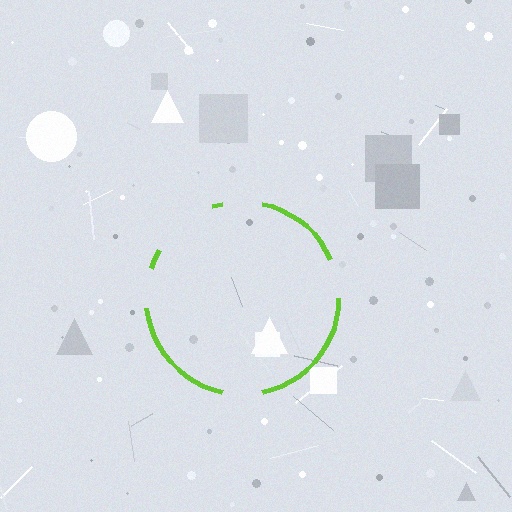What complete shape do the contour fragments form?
The contour fragments form a circle.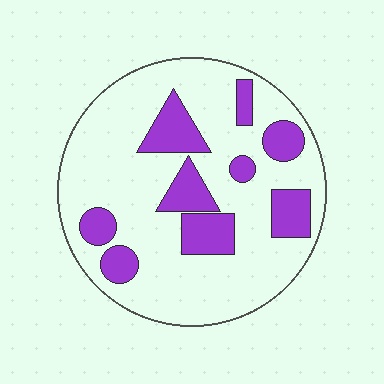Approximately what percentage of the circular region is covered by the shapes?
Approximately 25%.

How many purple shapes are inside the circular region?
9.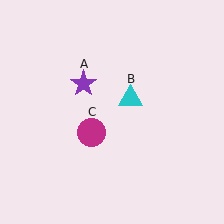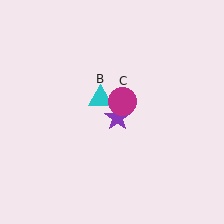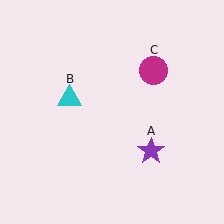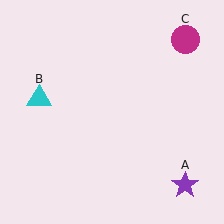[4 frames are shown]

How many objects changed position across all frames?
3 objects changed position: purple star (object A), cyan triangle (object B), magenta circle (object C).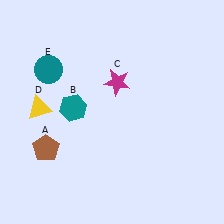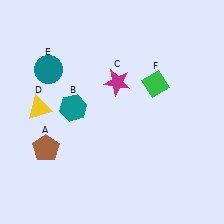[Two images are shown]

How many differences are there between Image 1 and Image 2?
There is 1 difference between the two images.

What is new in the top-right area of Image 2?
A green diamond (F) was added in the top-right area of Image 2.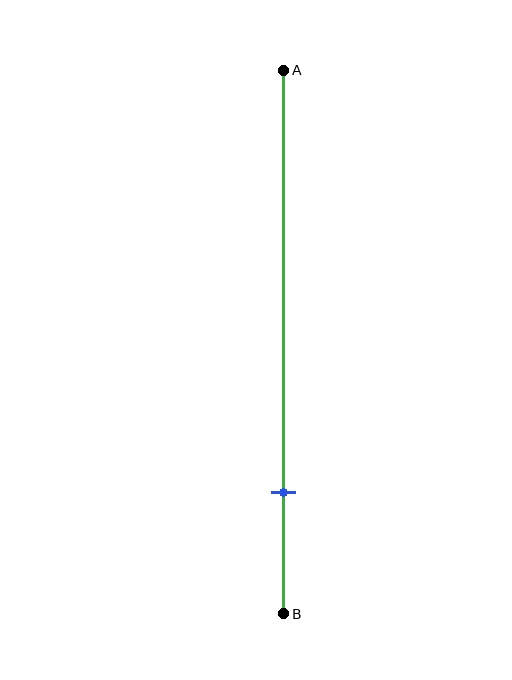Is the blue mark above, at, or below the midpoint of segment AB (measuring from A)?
The blue mark is below the midpoint of segment AB.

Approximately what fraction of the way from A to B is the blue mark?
The blue mark is approximately 80% of the way from A to B.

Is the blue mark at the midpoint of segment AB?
No, the mark is at about 80% from A, not at the 50% midpoint.